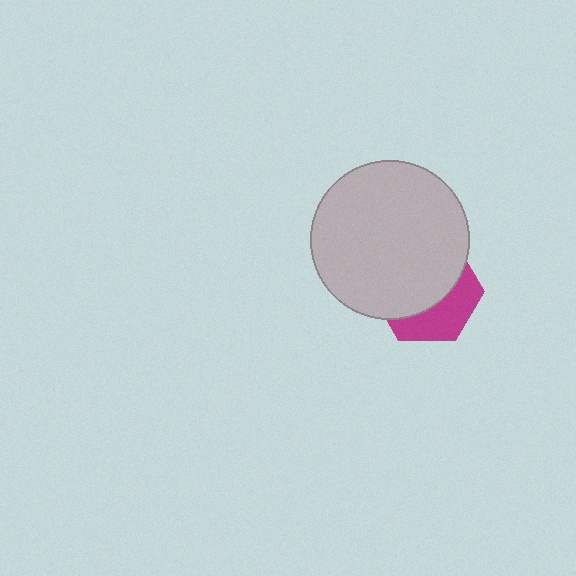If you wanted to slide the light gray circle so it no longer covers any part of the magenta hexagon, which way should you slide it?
Slide it up — that is the most direct way to separate the two shapes.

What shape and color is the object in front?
The object in front is a light gray circle.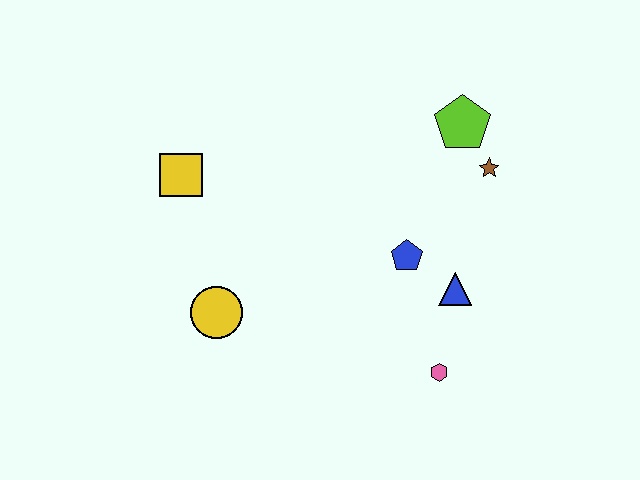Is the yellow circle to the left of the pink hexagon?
Yes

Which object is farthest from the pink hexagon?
The yellow square is farthest from the pink hexagon.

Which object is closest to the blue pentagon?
The blue triangle is closest to the blue pentagon.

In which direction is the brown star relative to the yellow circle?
The brown star is to the right of the yellow circle.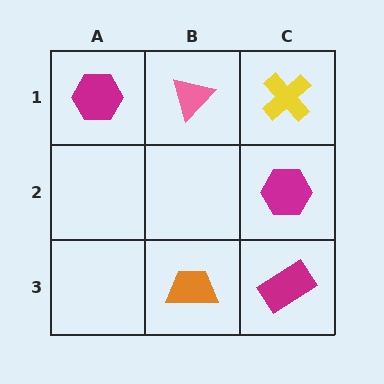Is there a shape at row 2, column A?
No, that cell is empty.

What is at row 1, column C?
A yellow cross.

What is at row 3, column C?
A magenta rectangle.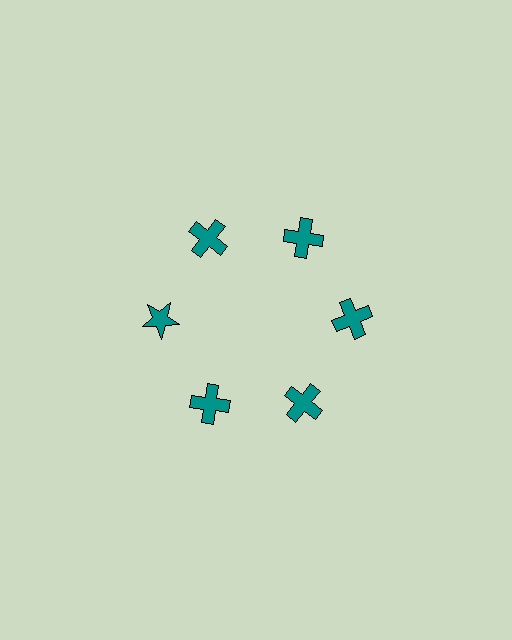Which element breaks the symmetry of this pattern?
The teal star at roughly the 9 o'clock position breaks the symmetry. All other shapes are teal crosses.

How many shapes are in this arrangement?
There are 6 shapes arranged in a ring pattern.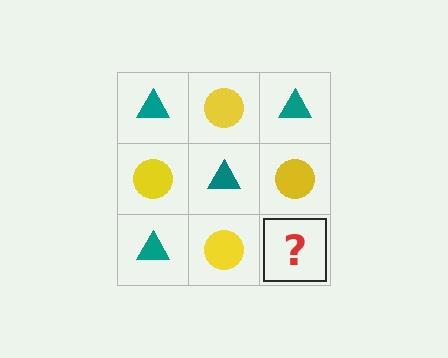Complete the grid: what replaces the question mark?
The question mark should be replaced with a teal triangle.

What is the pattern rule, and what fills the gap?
The rule is that it alternates teal triangle and yellow circle in a checkerboard pattern. The gap should be filled with a teal triangle.